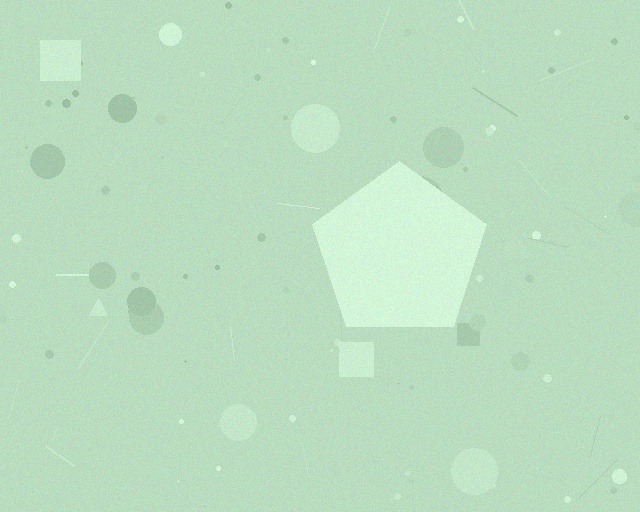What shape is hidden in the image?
A pentagon is hidden in the image.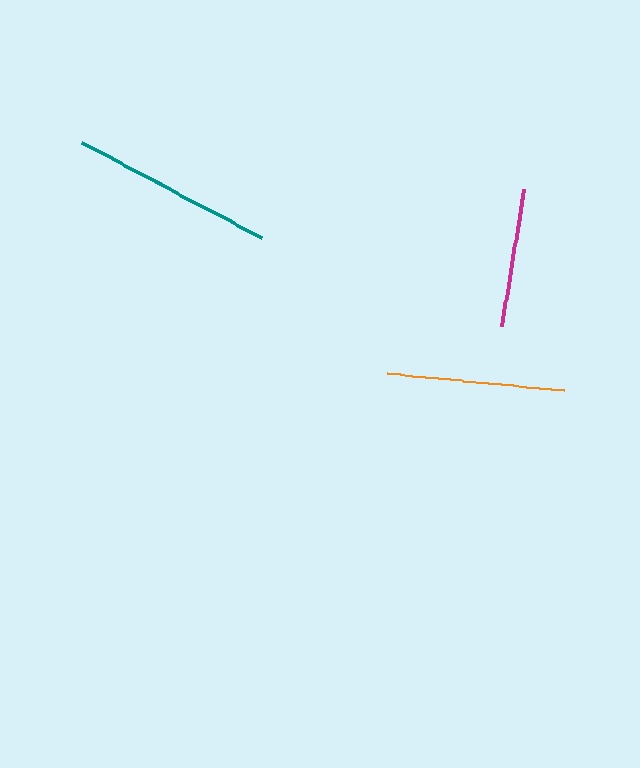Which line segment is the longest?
The teal line is the longest at approximately 202 pixels.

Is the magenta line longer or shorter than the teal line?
The teal line is longer than the magenta line.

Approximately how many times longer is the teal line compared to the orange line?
The teal line is approximately 1.1 times the length of the orange line.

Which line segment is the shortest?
The magenta line is the shortest at approximately 140 pixels.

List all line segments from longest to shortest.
From longest to shortest: teal, orange, magenta.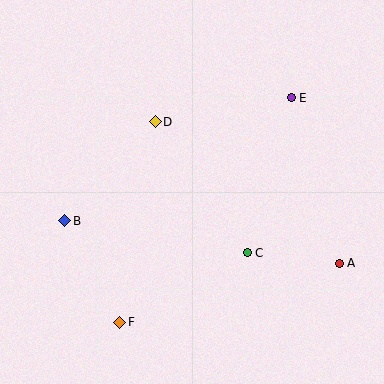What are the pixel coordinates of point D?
Point D is at (155, 122).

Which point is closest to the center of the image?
Point D at (155, 122) is closest to the center.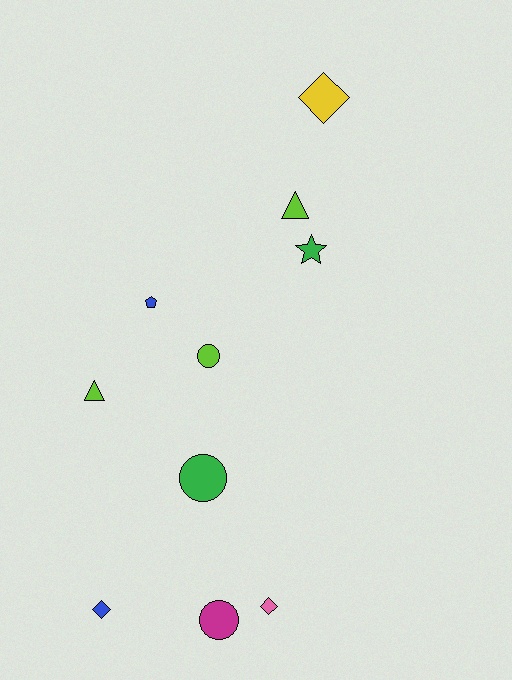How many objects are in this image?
There are 10 objects.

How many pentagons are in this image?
There is 1 pentagon.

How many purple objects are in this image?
There are no purple objects.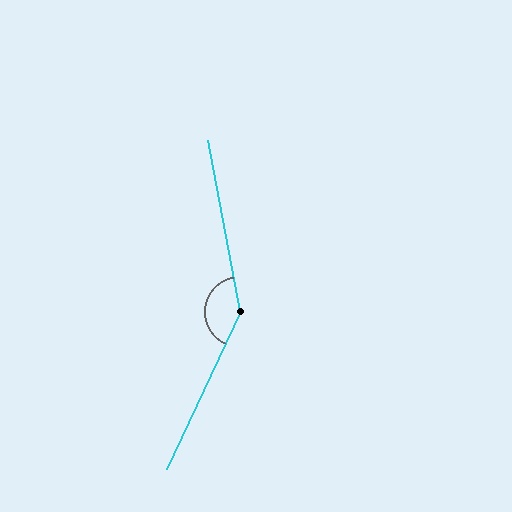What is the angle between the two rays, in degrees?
Approximately 145 degrees.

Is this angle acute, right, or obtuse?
It is obtuse.